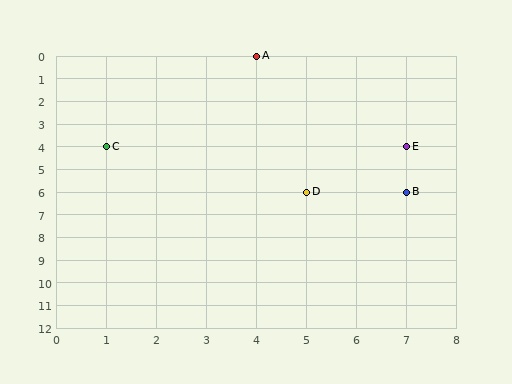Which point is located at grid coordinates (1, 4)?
Point C is at (1, 4).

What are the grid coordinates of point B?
Point B is at grid coordinates (7, 6).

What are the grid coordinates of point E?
Point E is at grid coordinates (7, 4).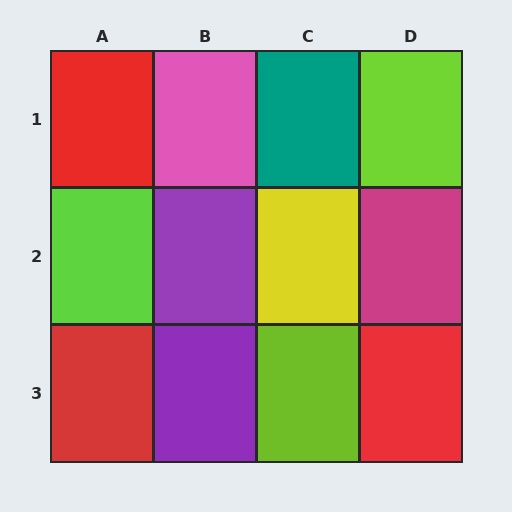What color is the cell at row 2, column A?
Lime.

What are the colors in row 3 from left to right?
Red, purple, lime, red.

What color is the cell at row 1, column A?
Red.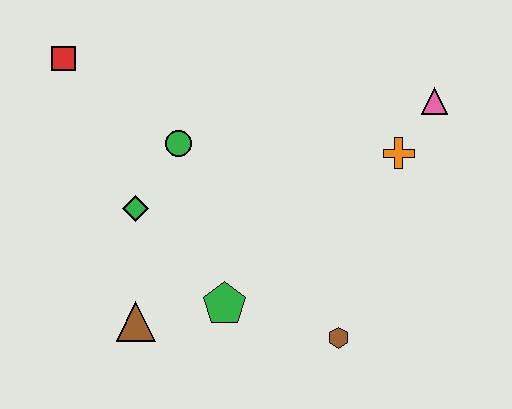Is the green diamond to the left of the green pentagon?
Yes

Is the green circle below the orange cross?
No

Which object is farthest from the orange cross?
The red square is farthest from the orange cross.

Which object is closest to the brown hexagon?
The green pentagon is closest to the brown hexagon.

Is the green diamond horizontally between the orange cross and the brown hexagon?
No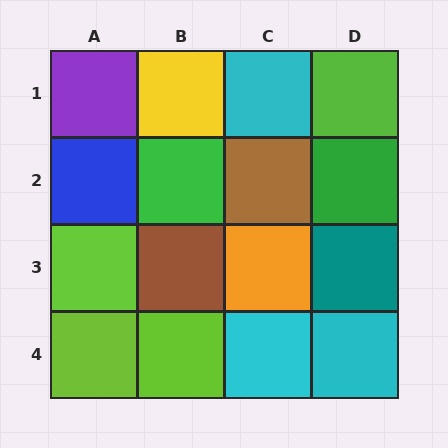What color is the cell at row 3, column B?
Brown.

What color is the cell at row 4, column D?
Cyan.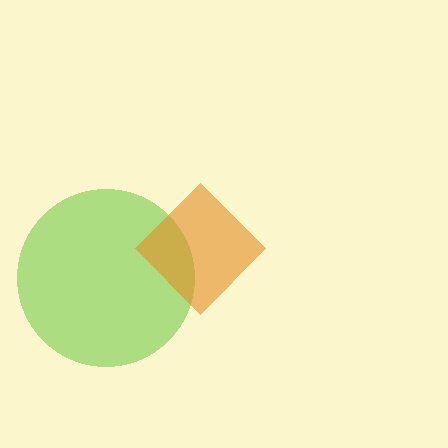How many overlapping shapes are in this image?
There are 2 overlapping shapes in the image.